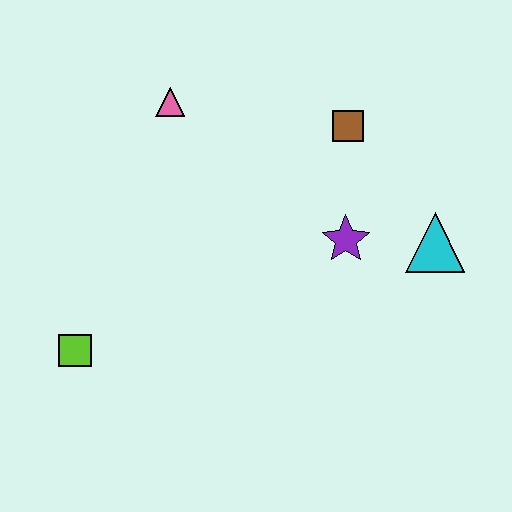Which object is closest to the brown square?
The purple star is closest to the brown square.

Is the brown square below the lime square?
No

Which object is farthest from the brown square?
The lime square is farthest from the brown square.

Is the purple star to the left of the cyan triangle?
Yes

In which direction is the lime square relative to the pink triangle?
The lime square is below the pink triangle.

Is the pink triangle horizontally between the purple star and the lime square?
Yes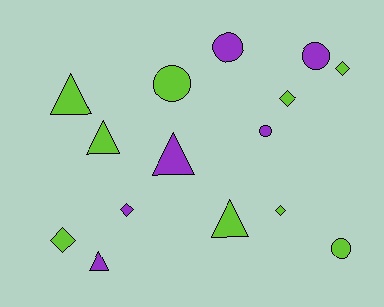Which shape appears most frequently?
Circle, with 5 objects.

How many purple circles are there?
There are 3 purple circles.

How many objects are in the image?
There are 15 objects.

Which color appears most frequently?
Lime, with 9 objects.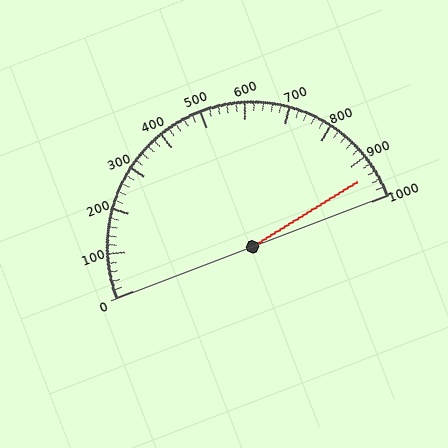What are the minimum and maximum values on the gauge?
The gauge ranges from 0 to 1000.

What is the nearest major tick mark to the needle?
The nearest major tick mark is 900.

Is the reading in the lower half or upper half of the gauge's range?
The reading is in the upper half of the range (0 to 1000).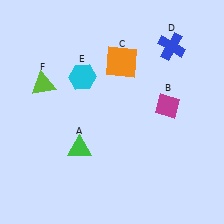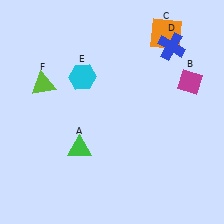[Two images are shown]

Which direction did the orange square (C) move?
The orange square (C) moved right.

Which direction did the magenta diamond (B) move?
The magenta diamond (B) moved up.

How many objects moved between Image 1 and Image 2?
2 objects moved between the two images.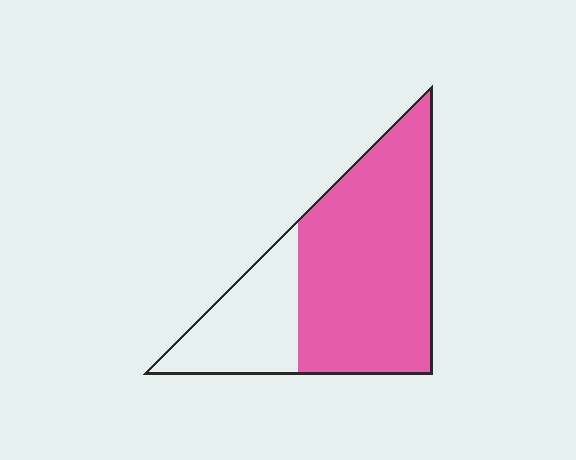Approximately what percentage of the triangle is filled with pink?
Approximately 70%.